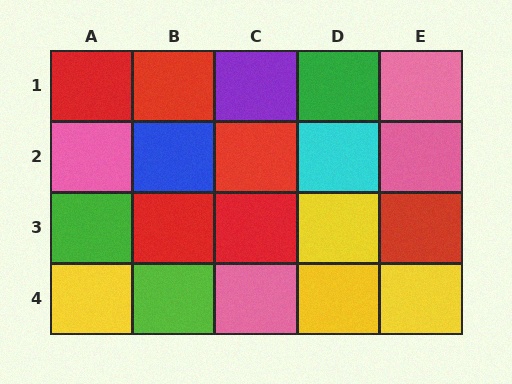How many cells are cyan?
1 cell is cyan.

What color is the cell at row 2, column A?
Pink.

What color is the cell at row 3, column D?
Yellow.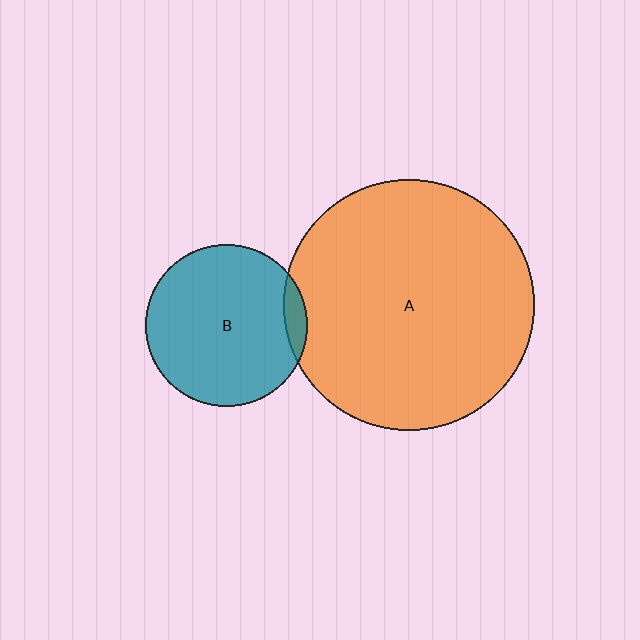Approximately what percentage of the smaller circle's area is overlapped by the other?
Approximately 5%.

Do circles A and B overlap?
Yes.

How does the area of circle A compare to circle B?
Approximately 2.4 times.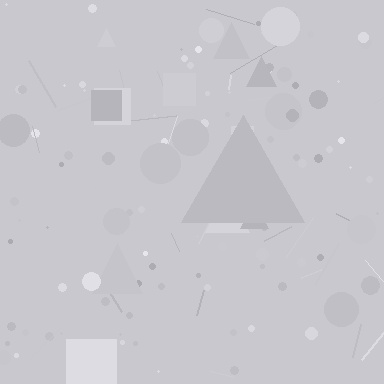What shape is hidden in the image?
A triangle is hidden in the image.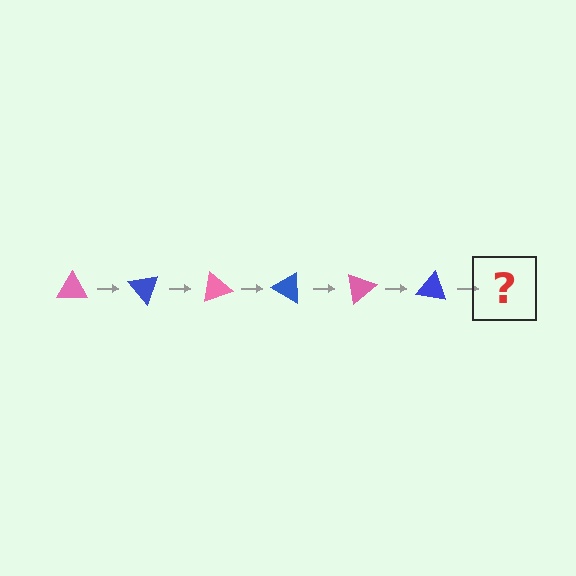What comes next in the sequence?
The next element should be a pink triangle, rotated 300 degrees from the start.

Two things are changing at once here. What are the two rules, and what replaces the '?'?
The two rules are that it rotates 50 degrees each step and the color cycles through pink and blue. The '?' should be a pink triangle, rotated 300 degrees from the start.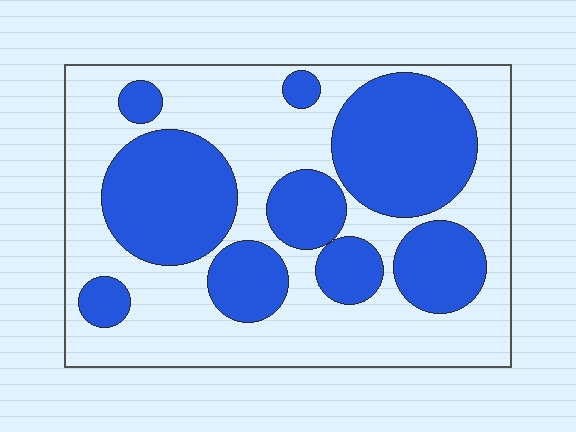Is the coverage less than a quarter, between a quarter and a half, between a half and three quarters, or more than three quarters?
Between a quarter and a half.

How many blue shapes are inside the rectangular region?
9.